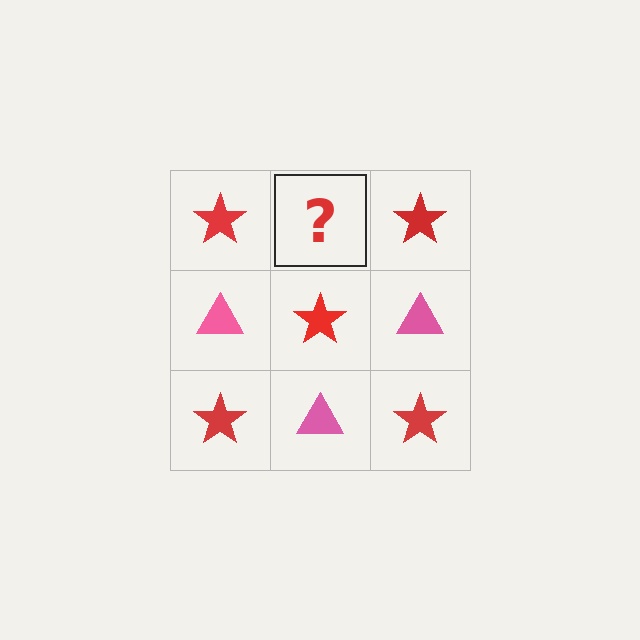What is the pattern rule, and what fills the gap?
The rule is that it alternates red star and pink triangle in a checkerboard pattern. The gap should be filled with a pink triangle.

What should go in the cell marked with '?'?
The missing cell should contain a pink triangle.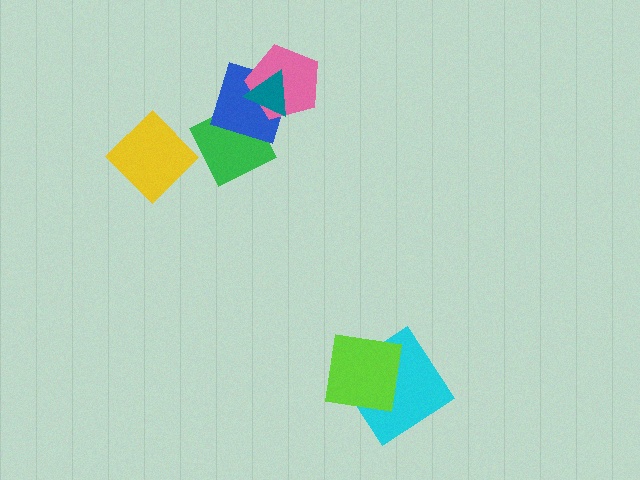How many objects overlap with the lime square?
1 object overlaps with the lime square.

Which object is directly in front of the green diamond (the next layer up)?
The blue diamond is directly in front of the green diamond.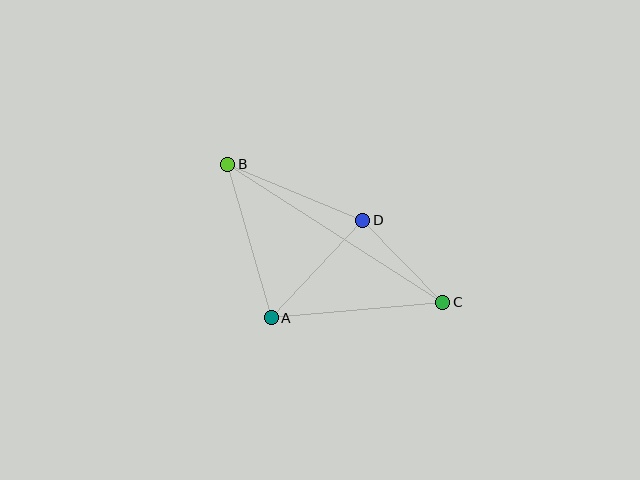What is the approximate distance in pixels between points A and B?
The distance between A and B is approximately 160 pixels.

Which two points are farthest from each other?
Points B and C are farthest from each other.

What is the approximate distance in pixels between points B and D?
The distance between B and D is approximately 146 pixels.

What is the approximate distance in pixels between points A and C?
The distance between A and C is approximately 172 pixels.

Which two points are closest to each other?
Points C and D are closest to each other.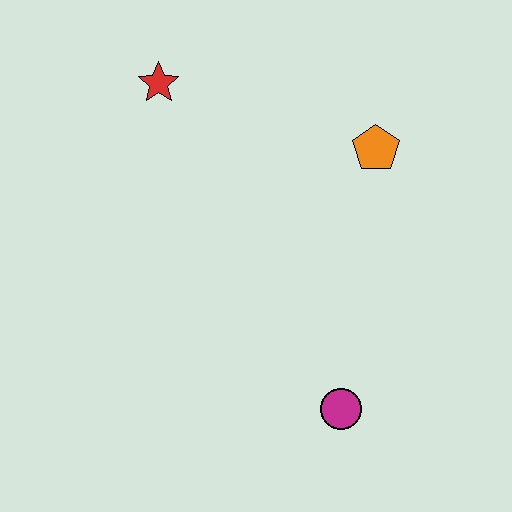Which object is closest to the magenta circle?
The orange pentagon is closest to the magenta circle.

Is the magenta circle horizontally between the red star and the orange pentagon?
Yes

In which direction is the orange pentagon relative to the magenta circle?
The orange pentagon is above the magenta circle.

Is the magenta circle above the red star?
No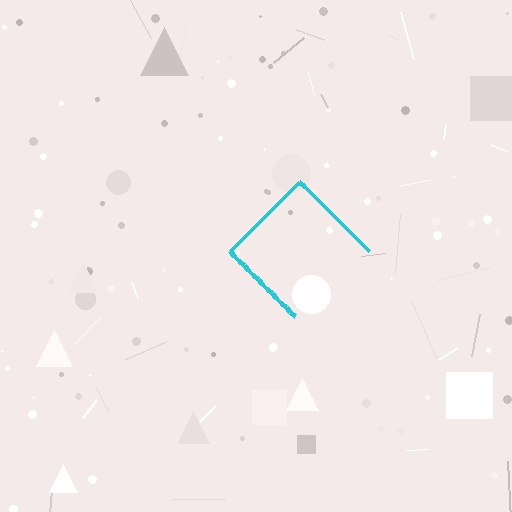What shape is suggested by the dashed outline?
The dashed outline suggests a diamond.